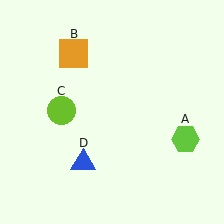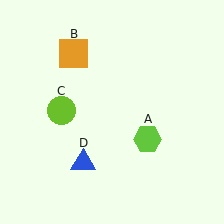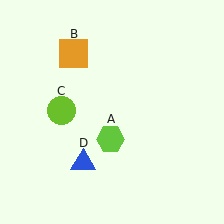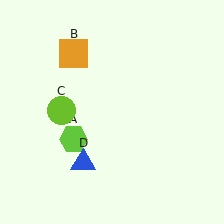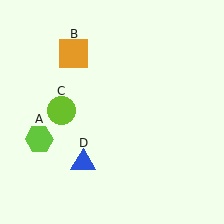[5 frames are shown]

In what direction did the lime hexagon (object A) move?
The lime hexagon (object A) moved left.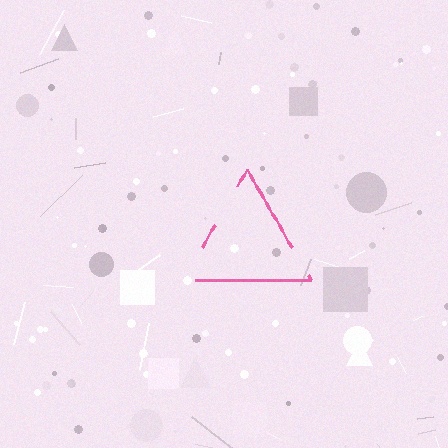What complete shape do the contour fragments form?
The contour fragments form a triangle.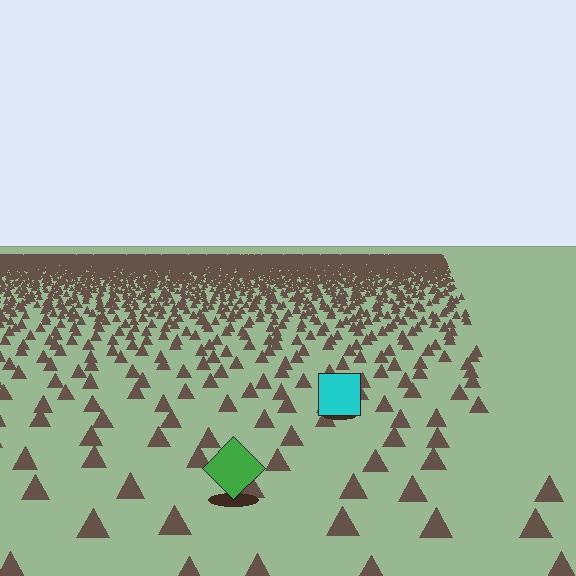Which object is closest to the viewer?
The green diamond is closest. The texture marks near it are larger and more spread out.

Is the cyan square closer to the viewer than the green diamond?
No. The green diamond is closer — you can tell from the texture gradient: the ground texture is coarser near it.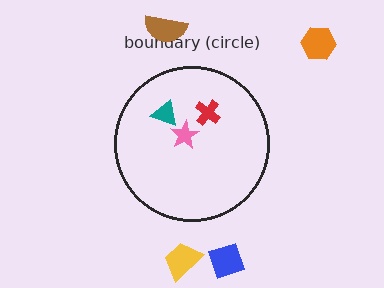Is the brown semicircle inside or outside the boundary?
Outside.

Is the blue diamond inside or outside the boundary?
Outside.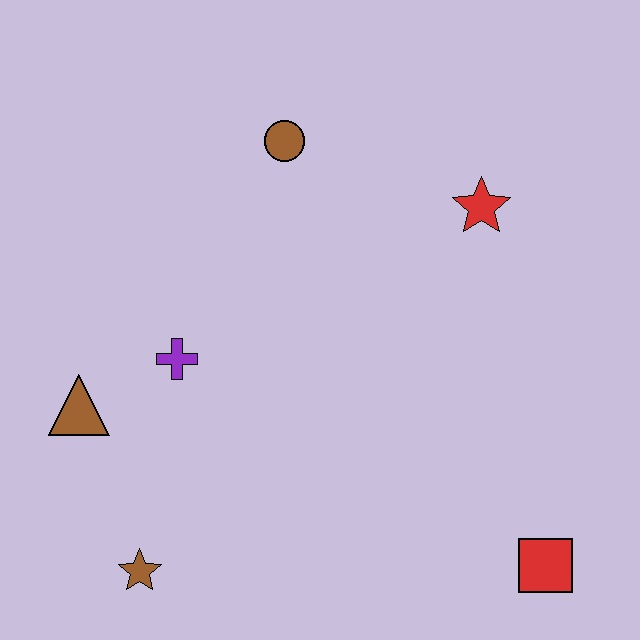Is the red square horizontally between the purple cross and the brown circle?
No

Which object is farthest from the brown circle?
The red square is farthest from the brown circle.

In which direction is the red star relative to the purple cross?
The red star is to the right of the purple cross.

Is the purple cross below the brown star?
No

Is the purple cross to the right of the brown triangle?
Yes